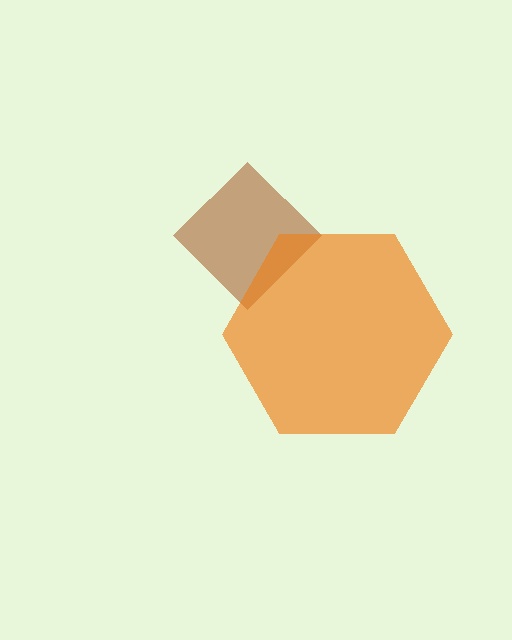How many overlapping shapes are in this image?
There are 2 overlapping shapes in the image.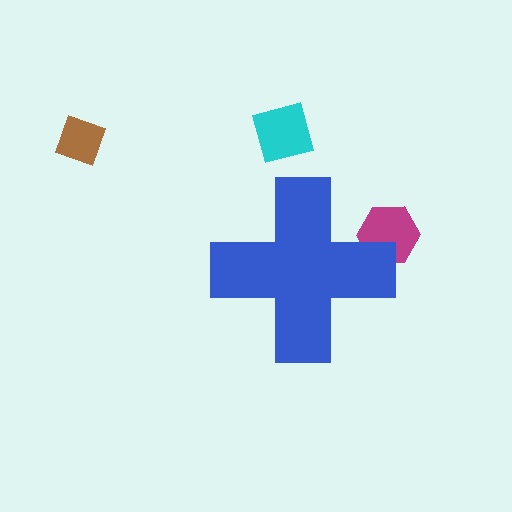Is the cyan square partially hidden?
No, the cyan square is fully visible.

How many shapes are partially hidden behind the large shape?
1 shape is partially hidden.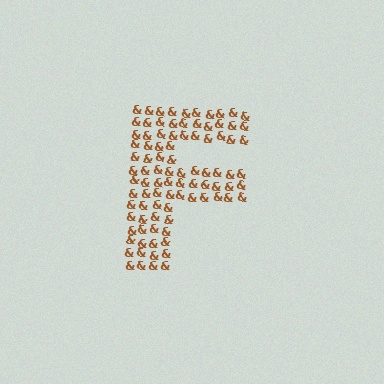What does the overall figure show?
The overall figure shows the letter F.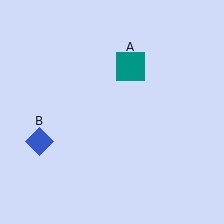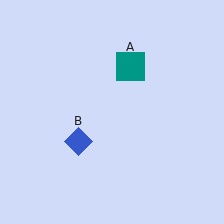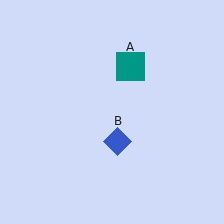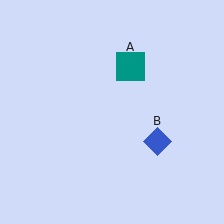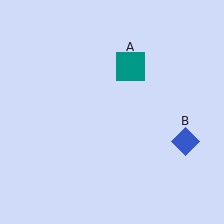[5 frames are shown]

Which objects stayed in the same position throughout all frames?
Teal square (object A) remained stationary.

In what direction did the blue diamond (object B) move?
The blue diamond (object B) moved right.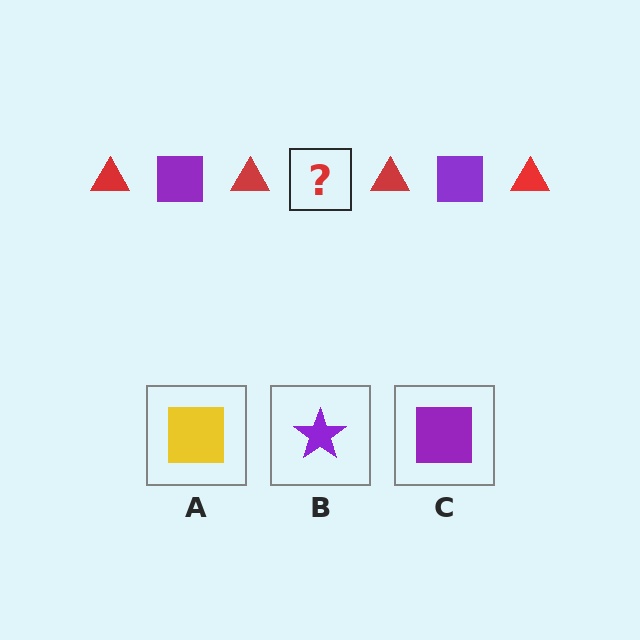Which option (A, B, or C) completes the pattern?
C.